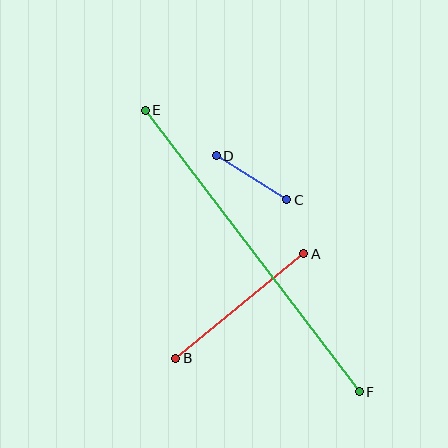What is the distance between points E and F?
The distance is approximately 354 pixels.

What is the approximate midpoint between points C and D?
The midpoint is at approximately (251, 178) pixels.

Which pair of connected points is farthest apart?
Points E and F are farthest apart.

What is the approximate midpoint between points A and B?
The midpoint is at approximately (240, 306) pixels.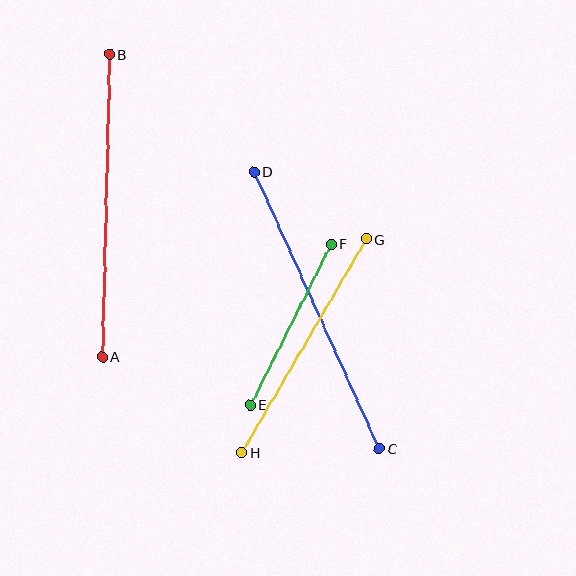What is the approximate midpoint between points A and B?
The midpoint is at approximately (106, 206) pixels.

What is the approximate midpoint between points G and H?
The midpoint is at approximately (304, 346) pixels.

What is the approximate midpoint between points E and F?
The midpoint is at approximately (291, 324) pixels.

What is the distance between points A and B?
The distance is approximately 303 pixels.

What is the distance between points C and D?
The distance is approximately 304 pixels.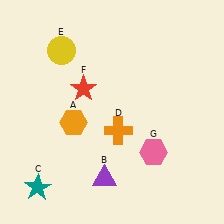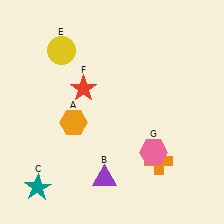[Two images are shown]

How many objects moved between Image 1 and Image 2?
1 object moved between the two images.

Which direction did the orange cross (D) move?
The orange cross (D) moved right.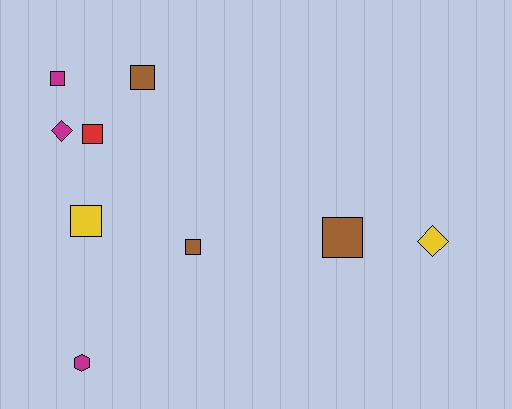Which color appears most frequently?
Magenta, with 3 objects.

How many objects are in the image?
There are 9 objects.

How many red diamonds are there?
There are no red diamonds.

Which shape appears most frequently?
Square, with 6 objects.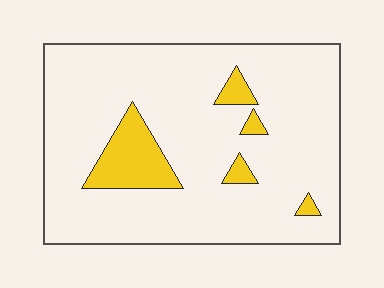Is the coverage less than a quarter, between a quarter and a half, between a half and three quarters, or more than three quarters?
Less than a quarter.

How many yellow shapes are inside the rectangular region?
5.